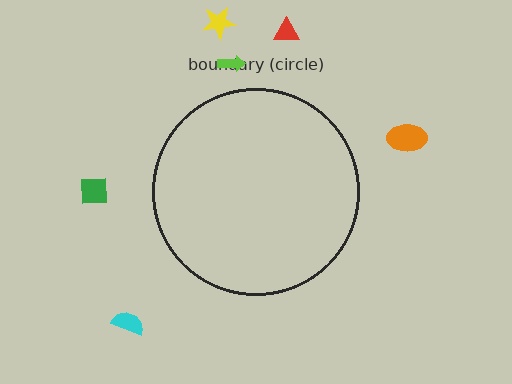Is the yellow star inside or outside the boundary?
Outside.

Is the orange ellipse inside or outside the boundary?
Outside.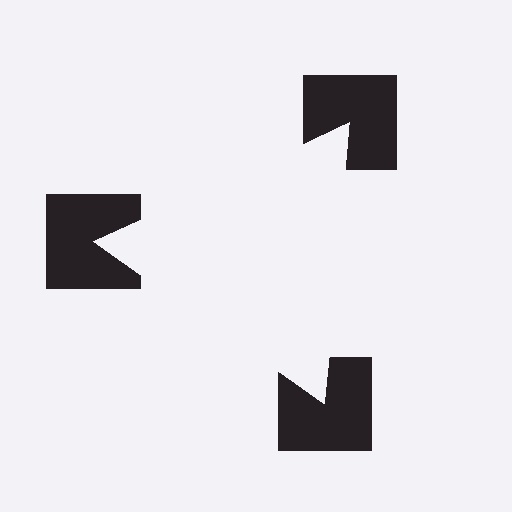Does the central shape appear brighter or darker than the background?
It typically appears slightly brighter than the background, even though no actual brightness change is drawn.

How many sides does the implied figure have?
3 sides.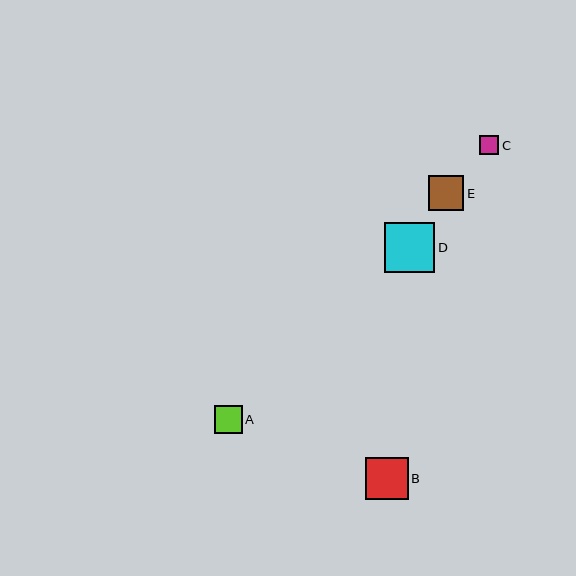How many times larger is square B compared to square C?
Square B is approximately 2.3 times the size of square C.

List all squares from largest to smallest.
From largest to smallest: D, B, E, A, C.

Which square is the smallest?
Square C is the smallest with a size of approximately 19 pixels.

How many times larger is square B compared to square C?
Square B is approximately 2.3 times the size of square C.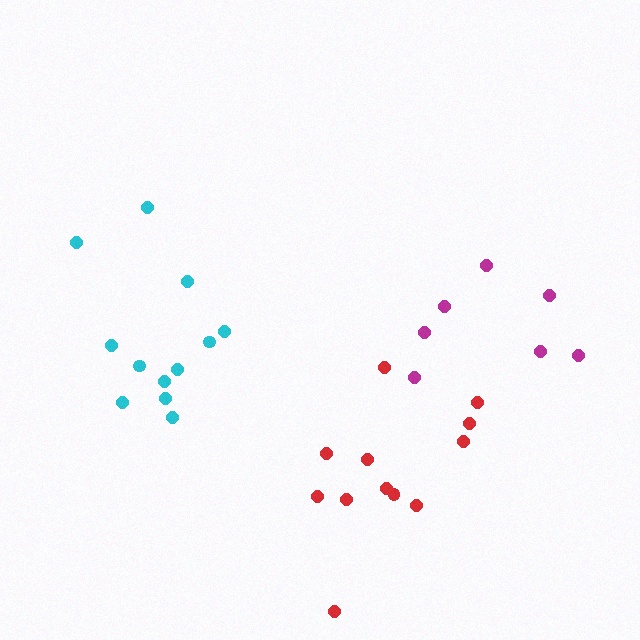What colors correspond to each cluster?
The clusters are colored: magenta, cyan, red.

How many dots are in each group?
Group 1: 7 dots, Group 2: 12 dots, Group 3: 12 dots (31 total).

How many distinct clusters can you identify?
There are 3 distinct clusters.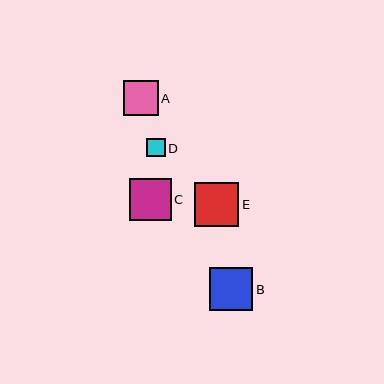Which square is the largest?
Square E is the largest with a size of approximately 44 pixels.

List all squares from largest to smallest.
From largest to smallest: E, B, C, A, D.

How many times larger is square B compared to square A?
Square B is approximately 1.2 times the size of square A.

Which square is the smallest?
Square D is the smallest with a size of approximately 19 pixels.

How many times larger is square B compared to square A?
Square B is approximately 1.2 times the size of square A.